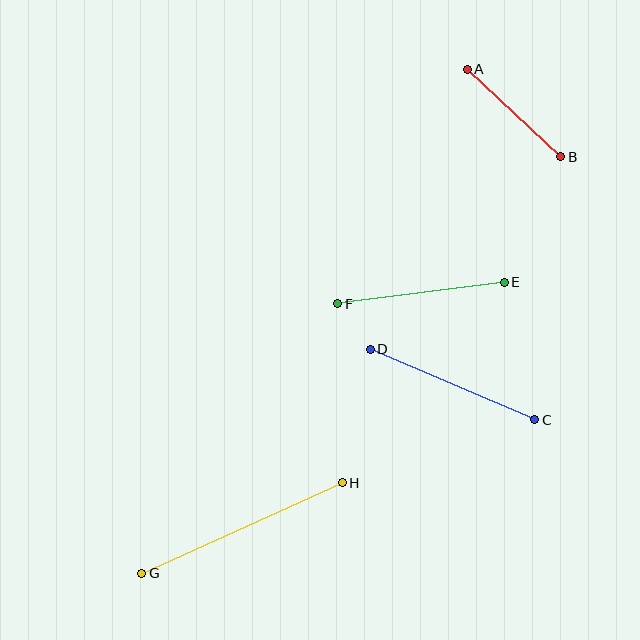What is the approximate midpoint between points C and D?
The midpoint is at approximately (452, 385) pixels.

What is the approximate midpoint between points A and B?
The midpoint is at approximately (514, 113) pixels.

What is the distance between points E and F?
The distance is approximately 168 pixels.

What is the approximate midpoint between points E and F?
The midpoint is at approximately (421, 293) pixels.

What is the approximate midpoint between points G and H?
The midpoint is at approximately (242, 528) pixels.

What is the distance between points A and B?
The distance is approximately 128 pixels.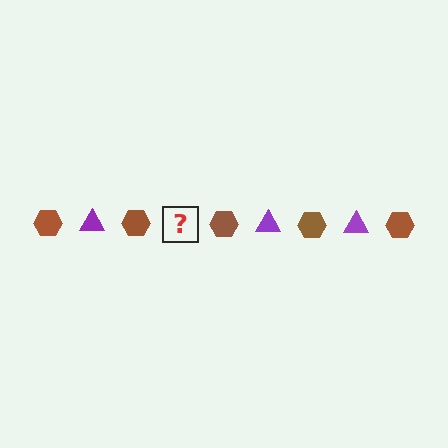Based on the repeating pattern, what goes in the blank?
The blank should be a purple triangle.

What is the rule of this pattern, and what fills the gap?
The rule is that the pattern alternates between brown hexagon and purple triangle. The gap should be filled with a purple triangle.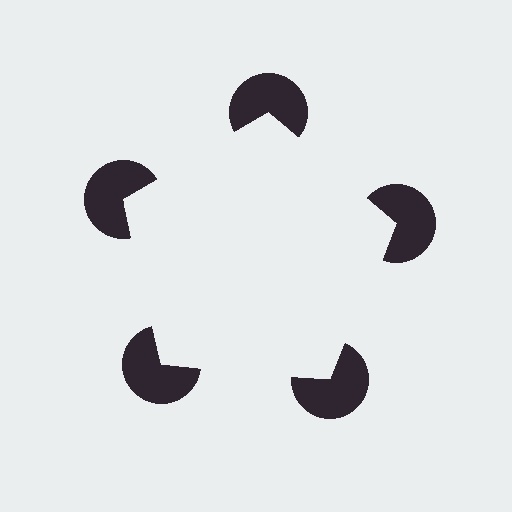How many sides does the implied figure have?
5 sides.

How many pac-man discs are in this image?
There are 5 — one at each vertex of the illusory pentagon.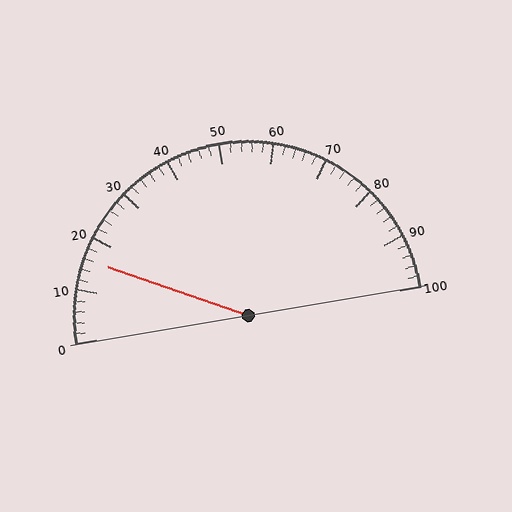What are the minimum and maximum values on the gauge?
The gauge ranges from 0 to 100.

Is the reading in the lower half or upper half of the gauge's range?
The reading is in the lower half of the range (0 to 100).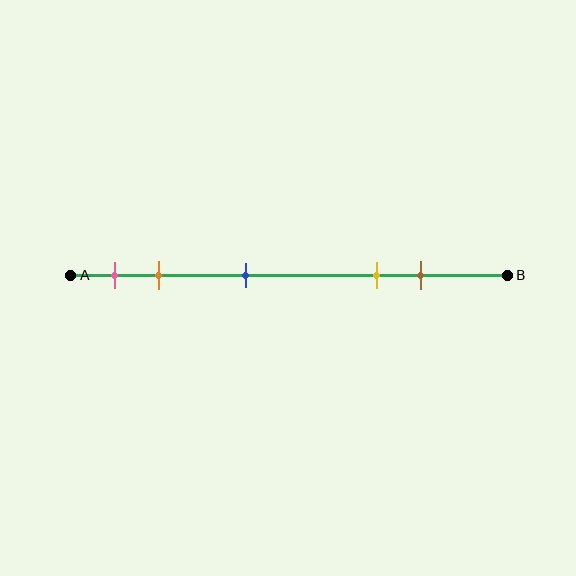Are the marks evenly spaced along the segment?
No, the marks are not evenly spaced.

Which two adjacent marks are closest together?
The pink and orange marks are the closest adjacent pair.